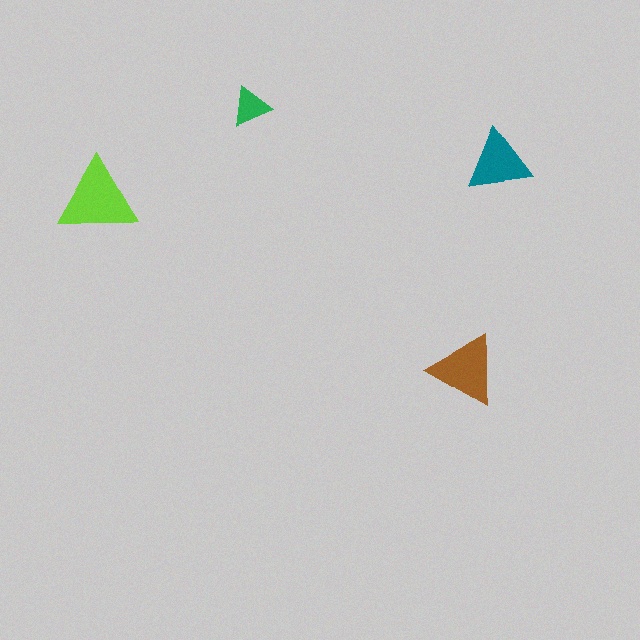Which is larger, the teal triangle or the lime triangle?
The lime one.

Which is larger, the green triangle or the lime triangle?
The lime one.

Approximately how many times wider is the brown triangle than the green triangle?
About 2 times wider.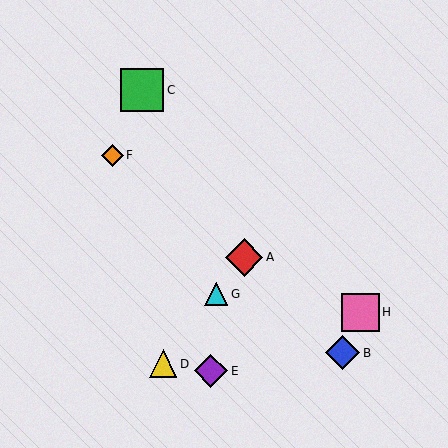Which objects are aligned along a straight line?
Objects A, D, G are aligned along a straight line.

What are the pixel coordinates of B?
Object B is at (343, 353).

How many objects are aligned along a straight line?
3 objects (A, D, G) are aligned along a straight line.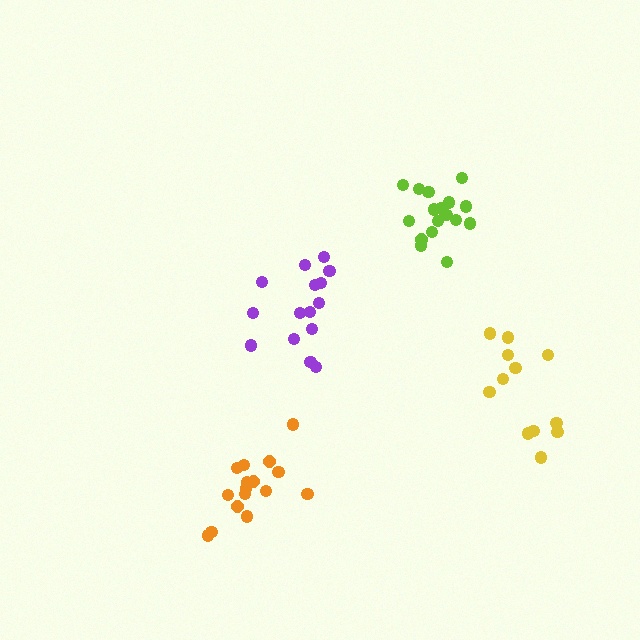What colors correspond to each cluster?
The clusters are colored: lime, purple, yellow, orange.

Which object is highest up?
The lime cluster is topmost.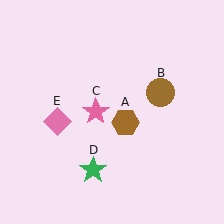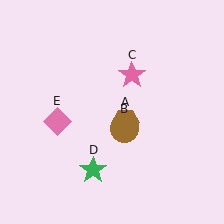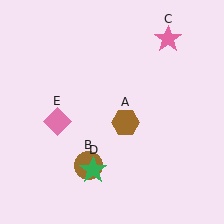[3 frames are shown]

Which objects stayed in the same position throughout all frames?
Brown hexagon (object A) and green star (object D) and pink diamond (object E) remained stationary.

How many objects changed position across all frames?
2 objects changed position: brown circle (object B), pink star (object C).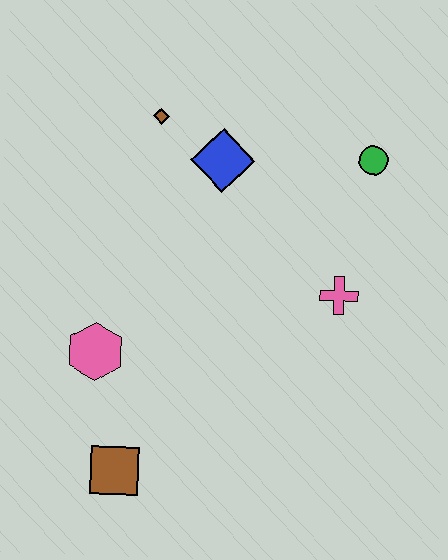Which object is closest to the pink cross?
The green circle is closest to the pink cross.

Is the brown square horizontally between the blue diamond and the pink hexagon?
Yes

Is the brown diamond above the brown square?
Yes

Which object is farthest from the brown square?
The green circle is farthest from the brown square.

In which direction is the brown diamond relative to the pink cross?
The brown diamond is to the left of the pink cross.